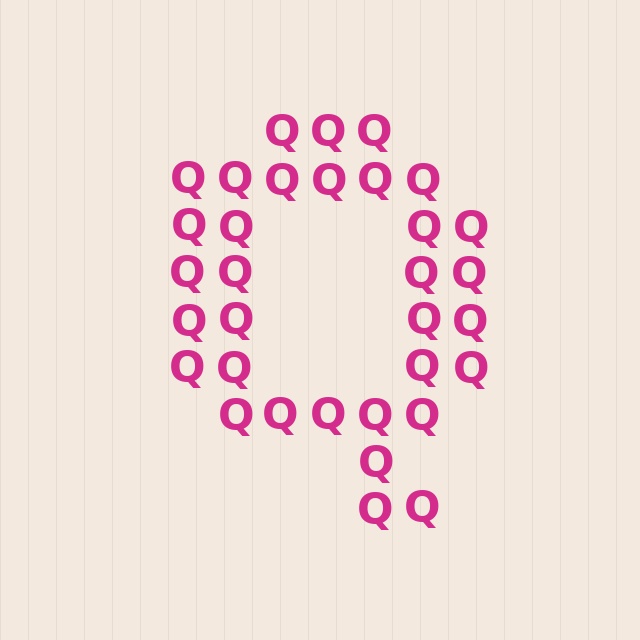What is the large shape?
The large shape is the letter Q.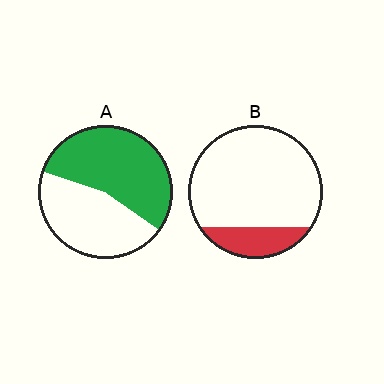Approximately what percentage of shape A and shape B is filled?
A is approximately 55% and B is approximately 20%.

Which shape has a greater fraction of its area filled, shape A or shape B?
Shape A.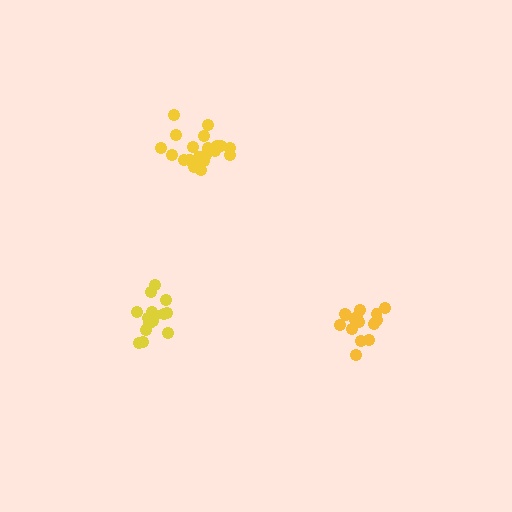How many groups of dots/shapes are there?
There are 3 groups.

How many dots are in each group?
Group 1: 15 dots, Group 2: 21 dots, Group 3: 16 dots (52 total).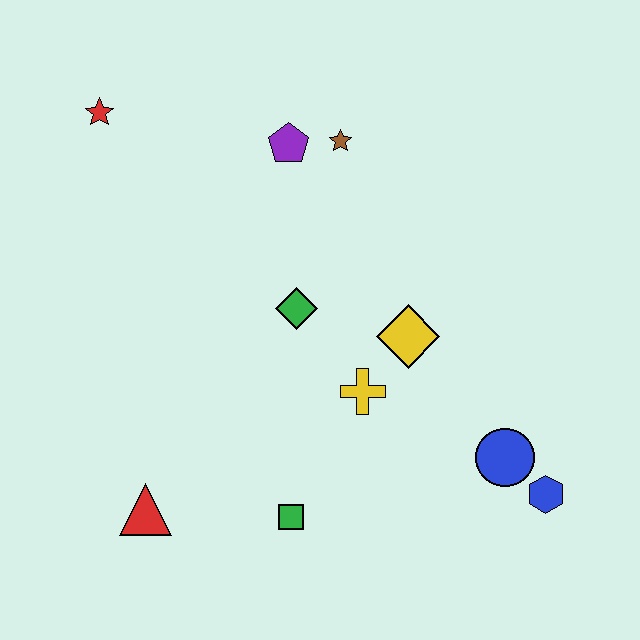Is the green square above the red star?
No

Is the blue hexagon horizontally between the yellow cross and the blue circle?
No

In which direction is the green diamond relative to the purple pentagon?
The green diamond is below the purple pentagon.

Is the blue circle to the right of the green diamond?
Yes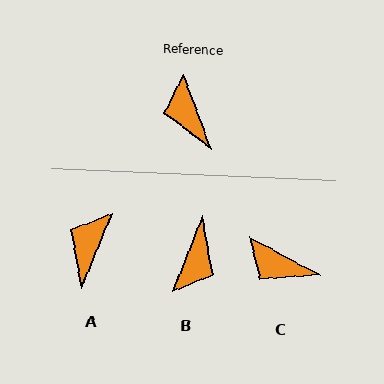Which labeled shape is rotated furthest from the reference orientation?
B, about 137 degrees away.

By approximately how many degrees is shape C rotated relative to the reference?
Approximately 41 degrees counter-clockwise.